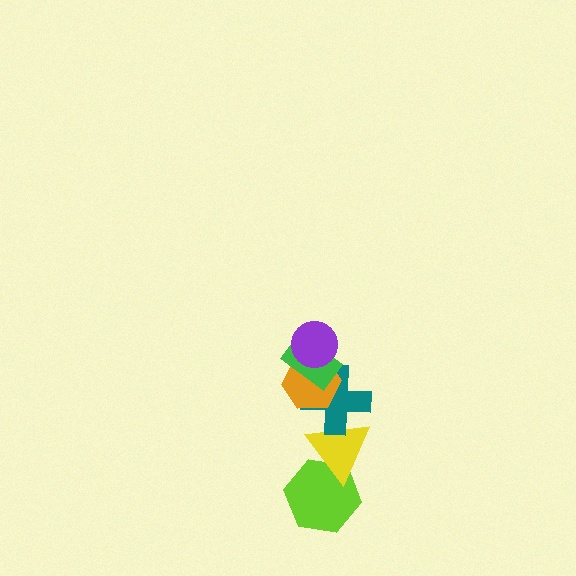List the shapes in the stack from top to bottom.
From top to bottom: the purple circle, the green rectangle, the orange hexagon, the teal cross, the yellow triangle, the lime hexagon.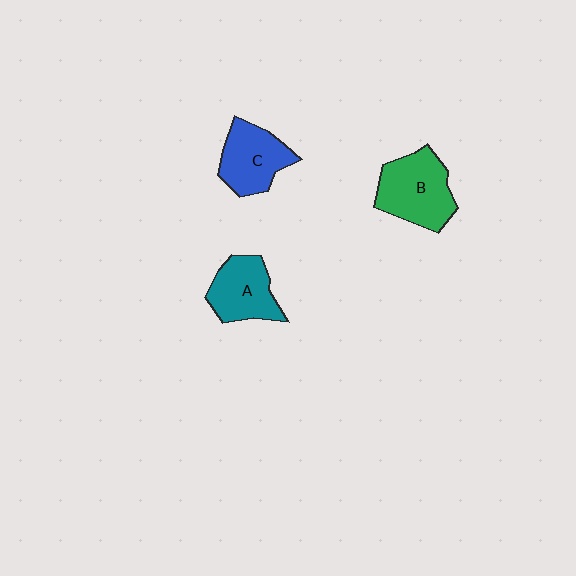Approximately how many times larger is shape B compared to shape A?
Approximately 1.3 times.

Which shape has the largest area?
Shape B (green).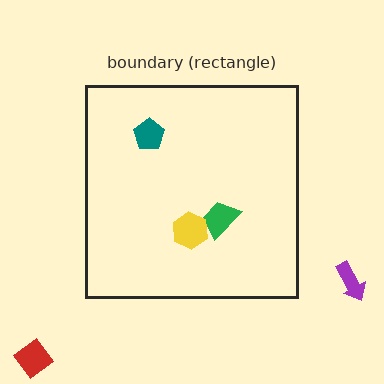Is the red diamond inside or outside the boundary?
Outside.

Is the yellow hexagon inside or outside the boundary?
Inside.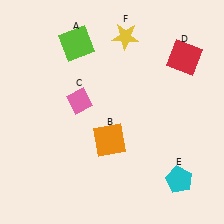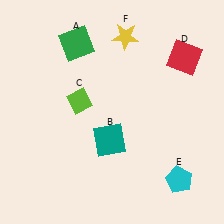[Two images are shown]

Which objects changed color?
A changed from lime to green. B changed from orange to teal. C changed from pink to lime.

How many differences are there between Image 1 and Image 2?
There are 3 differences between the two images.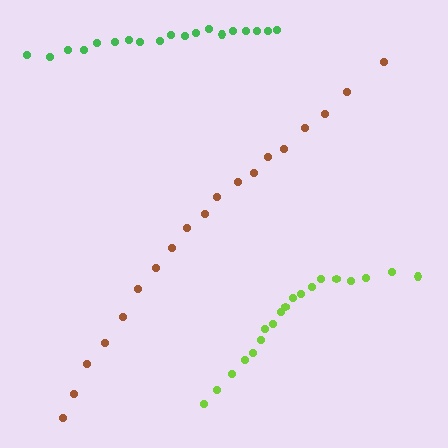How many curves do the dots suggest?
There are 3 distinct paths.